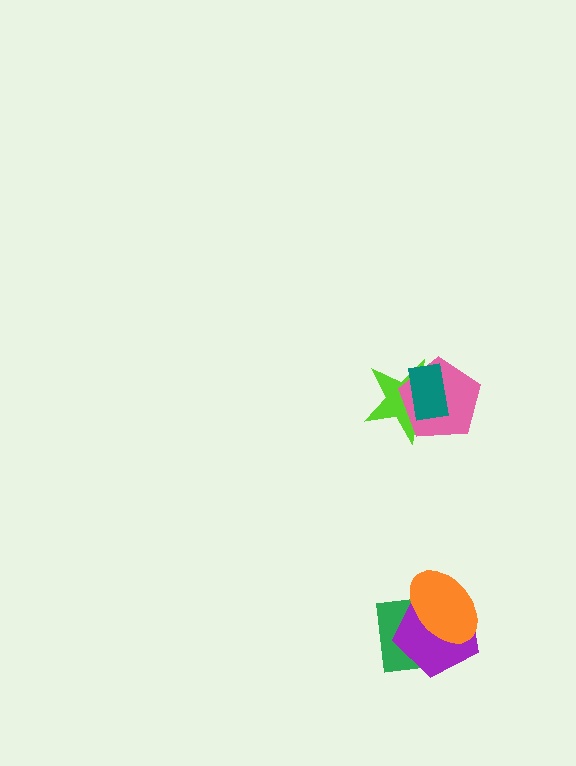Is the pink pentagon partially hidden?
Yes, it is partially covered by another shape.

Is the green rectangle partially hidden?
Yes, it is partially covered by another shape.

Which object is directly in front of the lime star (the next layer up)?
The pink pentagon is directly in front of the lime star.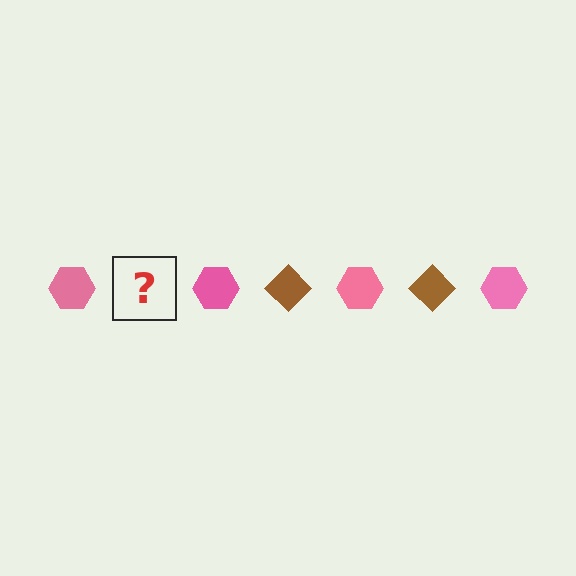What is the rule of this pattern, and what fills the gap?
The rule is that the pattern alternates between pink hexagon and brown diamond. The gap should be filled with a brown diamond.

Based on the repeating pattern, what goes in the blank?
The blank should be a brown diamond.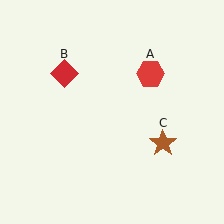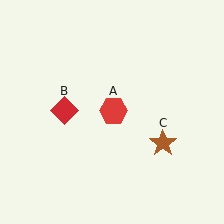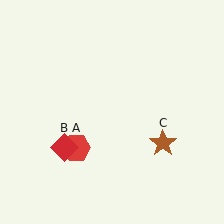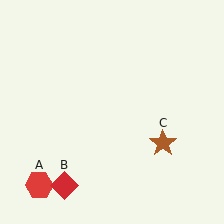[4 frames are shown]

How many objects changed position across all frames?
2 objects changed position: red hexagon (object A), red diamond (object B).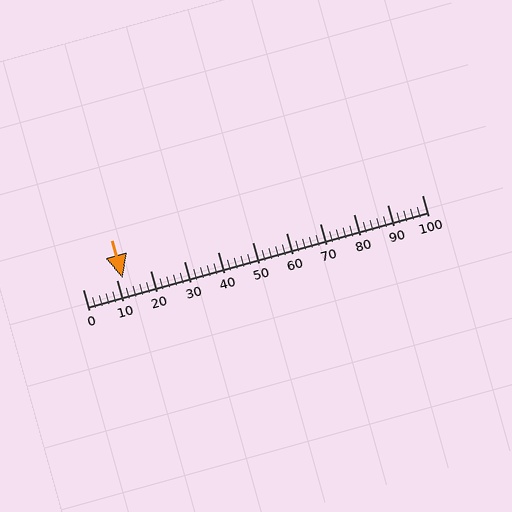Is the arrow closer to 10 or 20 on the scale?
The arrow is closer to 10.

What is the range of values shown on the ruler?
The ruler shows values from 0 to 100.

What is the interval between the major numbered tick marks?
The major tick marks are spaced 10 units apart.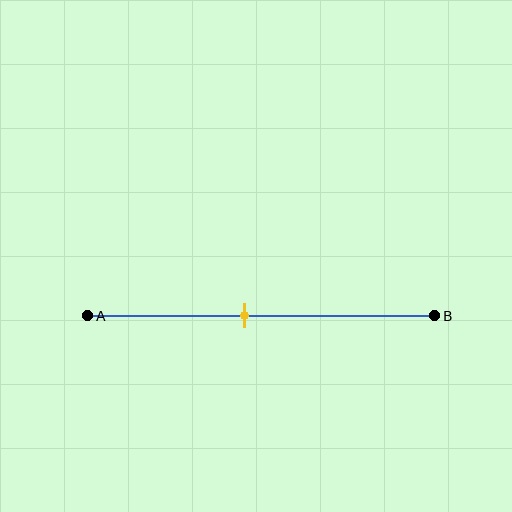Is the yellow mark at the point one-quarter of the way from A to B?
No, the mark is at about 45% from A, not at the 25% one-quarter point.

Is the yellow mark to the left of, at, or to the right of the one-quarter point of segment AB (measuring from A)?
The yellow mark is to the right of the one-quarter point of segment AB.